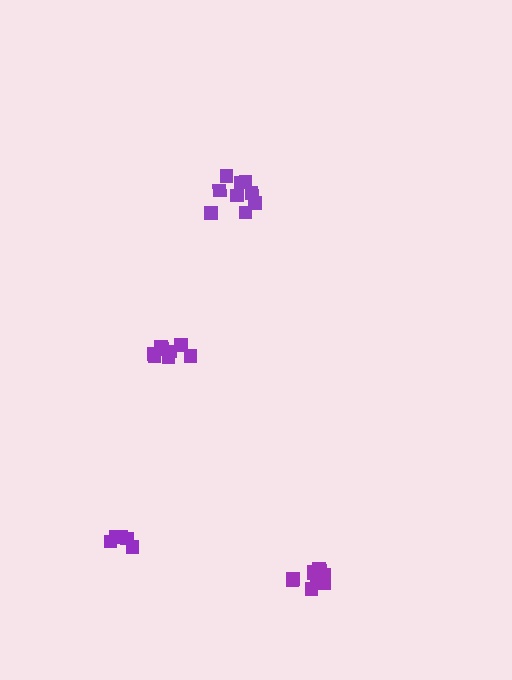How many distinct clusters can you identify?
There are 4 distinct clusters.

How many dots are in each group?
Group 1: 9 dots, Group 2: 10 dots, Group 3: 6 dots, Group 4: 8 dots (33 total).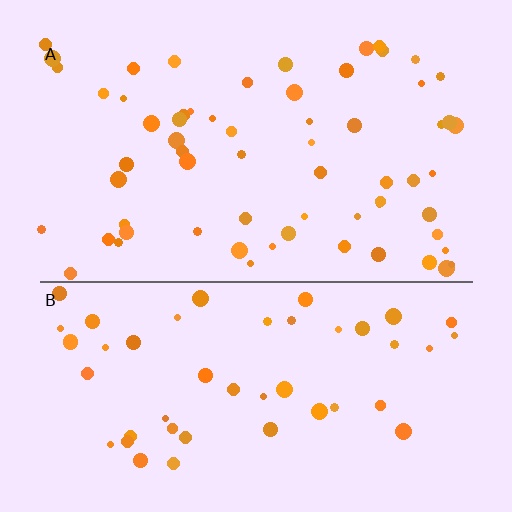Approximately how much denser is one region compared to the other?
Approximately 1.3× — region A over region B.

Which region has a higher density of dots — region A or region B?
A (the top).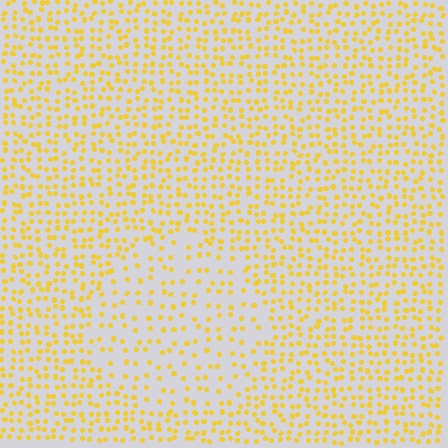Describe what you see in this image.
The image contains small yellow elements arranged at two different densities. A circle-shaped region is visible where the elements are less densely packed than the surrounding area.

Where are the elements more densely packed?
The elements are more densely packed outside the circle boundary.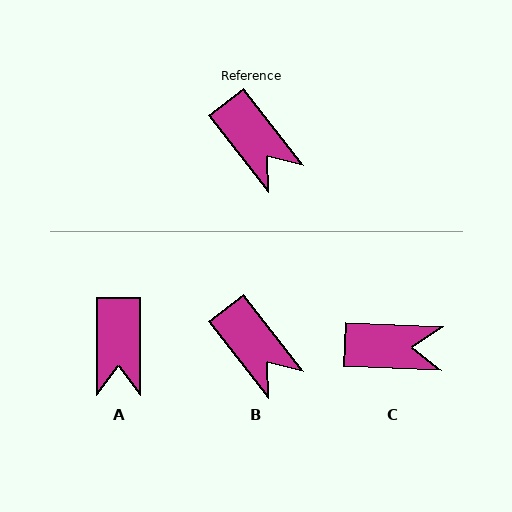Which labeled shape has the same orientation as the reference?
B.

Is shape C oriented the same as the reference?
No, it is off by about 50 degrees.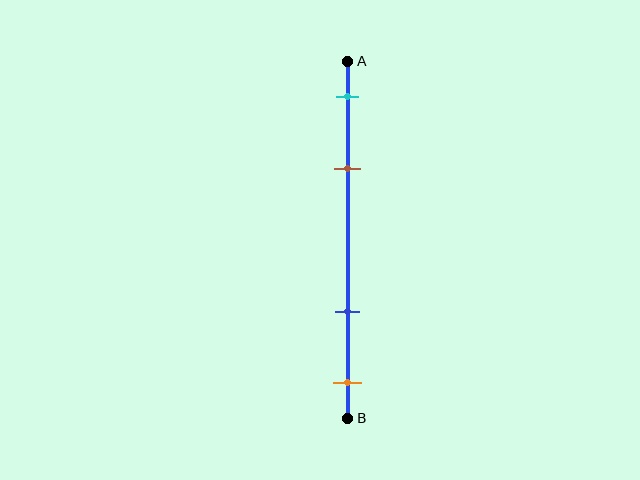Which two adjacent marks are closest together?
The cyan and brown marks are the closest adjacent pair.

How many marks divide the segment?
There are 4 marks dividing the segment.